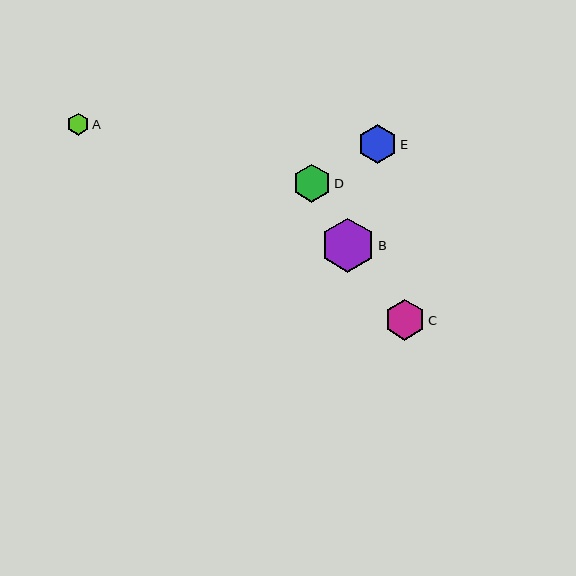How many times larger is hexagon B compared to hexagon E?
Hexagon B is approximately 1.4 times the size of hexagon E.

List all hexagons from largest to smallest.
From largest to smallest: B, C, E, D, A.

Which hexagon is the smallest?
Hexagon A is the smallest with a size of approximately 22 pixels.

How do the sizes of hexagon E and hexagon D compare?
Hexagon E and hexagon D are approximately the same size.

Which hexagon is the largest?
Hexagon B is the largest with a size of approximately 54 pixels.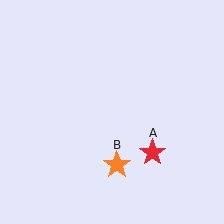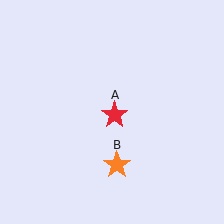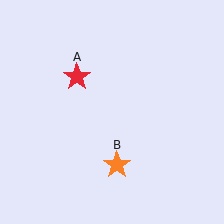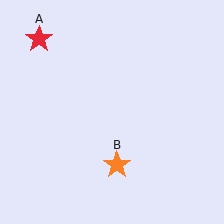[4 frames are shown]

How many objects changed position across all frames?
1 object changed position: red star (object A).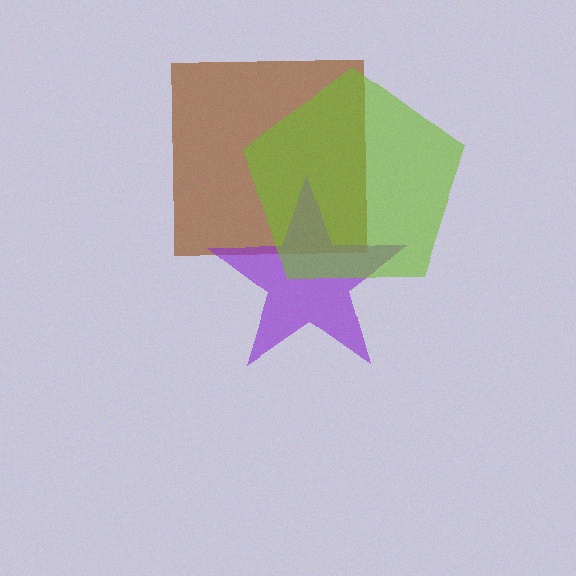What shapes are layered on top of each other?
The layered shapes are: a brown square, a purple star, a lime pentagon.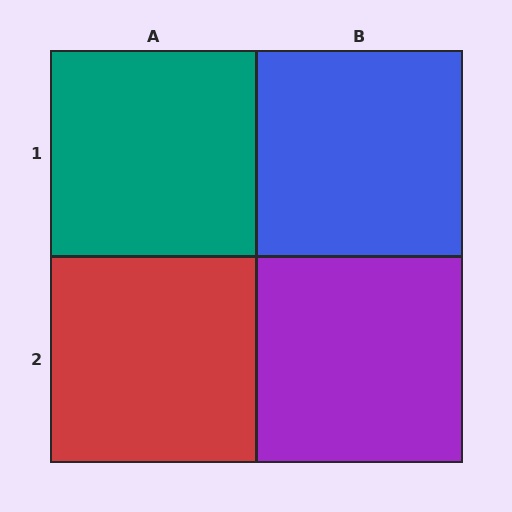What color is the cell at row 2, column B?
Purple.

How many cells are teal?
1 cell is teal.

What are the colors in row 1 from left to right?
Teal, blue.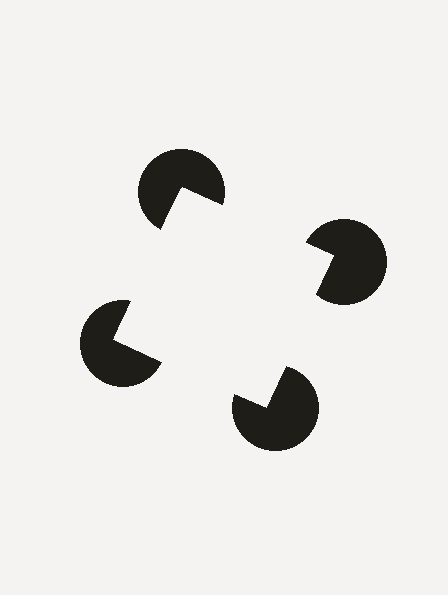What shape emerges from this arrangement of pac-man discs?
An illusory square — its edges are inferred from the aligned wedge cuts in the pac-man discs, not physically drawn.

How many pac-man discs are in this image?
There are 4 — one at each vertex of the illusory square.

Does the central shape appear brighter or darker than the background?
It typically appears slightly brighter than the background, even though no actual brightness change is drawn.